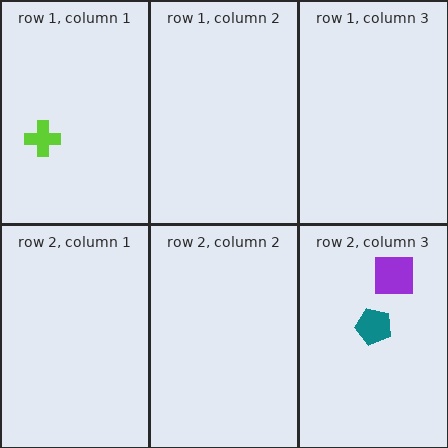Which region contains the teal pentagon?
The row 2, column 3 region.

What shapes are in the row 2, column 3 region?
The teal pentagon, the purple square.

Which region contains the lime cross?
The row 1, column 1 region.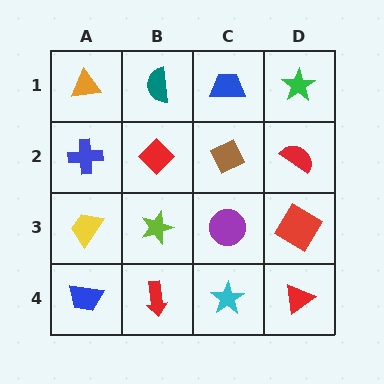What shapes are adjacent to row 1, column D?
A red semicircle (row 2, column D), a blue trapezoid (row 1, column C).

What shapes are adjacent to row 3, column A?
A blue cross (row 2, column A), a blue trapezoid (row 4, column A), a lime star (row 3, column B).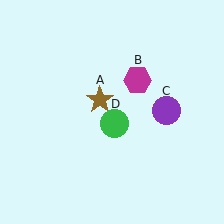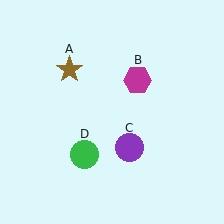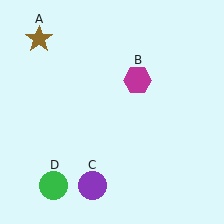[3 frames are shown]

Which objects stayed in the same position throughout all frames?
Magenta hexagon (object B) remained stationary.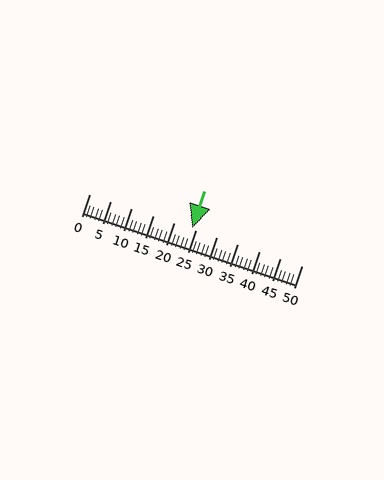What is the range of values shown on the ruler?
The ruler shows values from 0 to 50.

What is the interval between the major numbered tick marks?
The major tick marks are spaced 5 units apart.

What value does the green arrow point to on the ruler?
The green arrow points to approximately 24.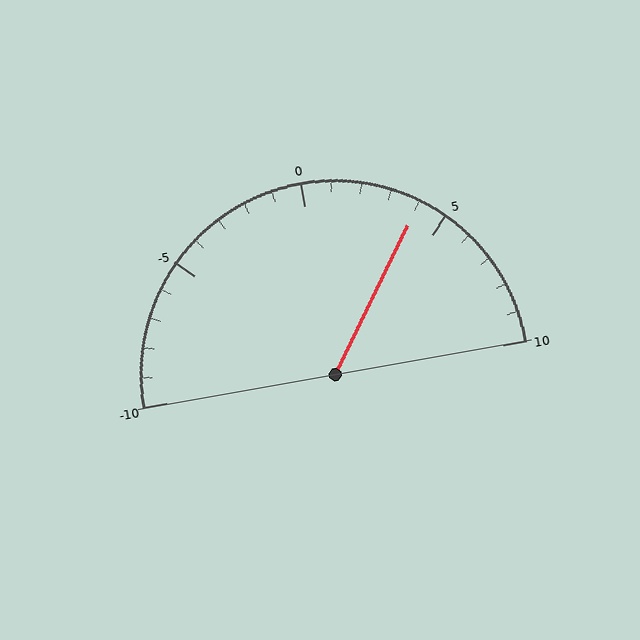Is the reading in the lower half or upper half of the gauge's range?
The reading is in the upper half of the range (-10 to 10).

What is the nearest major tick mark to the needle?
The nearest major tick mark is 5.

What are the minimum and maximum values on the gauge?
The gauge ranges from -10 to 10.